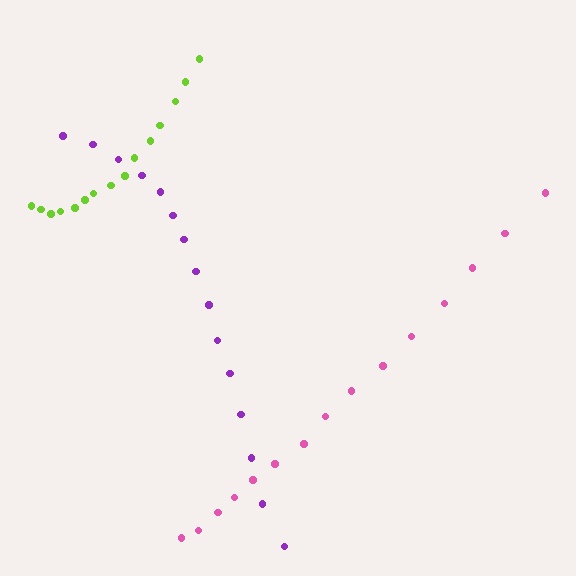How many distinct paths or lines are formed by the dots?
There are 3 distinct paths.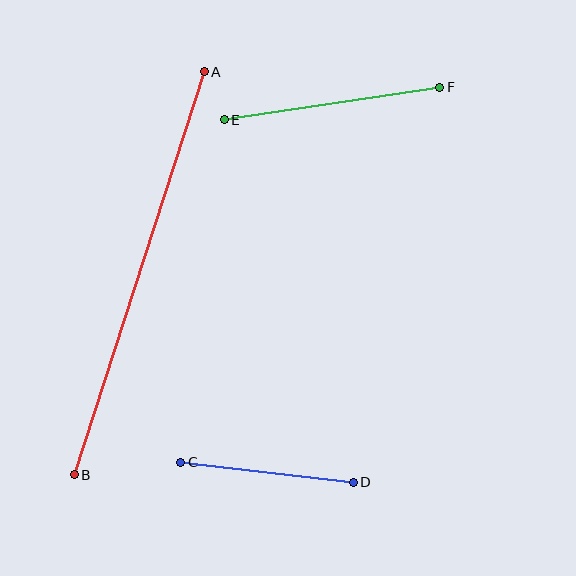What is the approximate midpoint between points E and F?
The midpoint is at approximately (332, 103) pixels.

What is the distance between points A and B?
The distance is approximately 424 pixels.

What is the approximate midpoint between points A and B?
The midpoint is at approximately (139, 273) pixels.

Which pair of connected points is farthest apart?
Points A and B are farthest apart.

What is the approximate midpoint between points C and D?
The midpoint is at approximately (267, 472) pixels.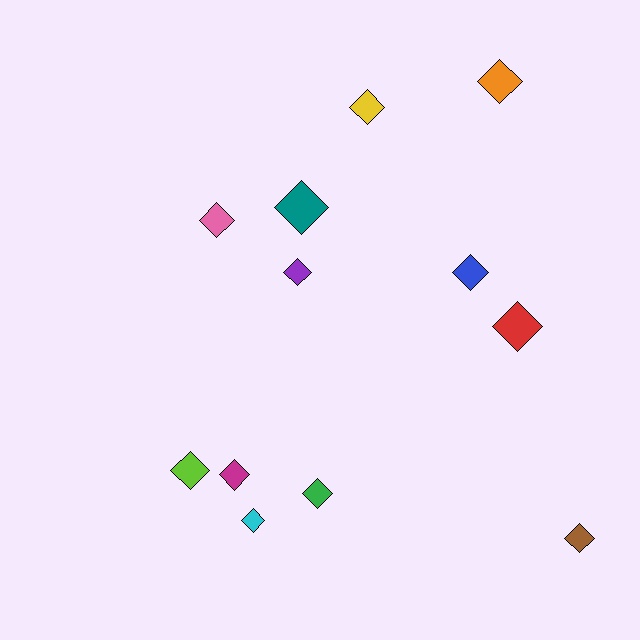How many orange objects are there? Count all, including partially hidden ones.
There is 1 orange object.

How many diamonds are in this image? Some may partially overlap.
There are 12 diamonds.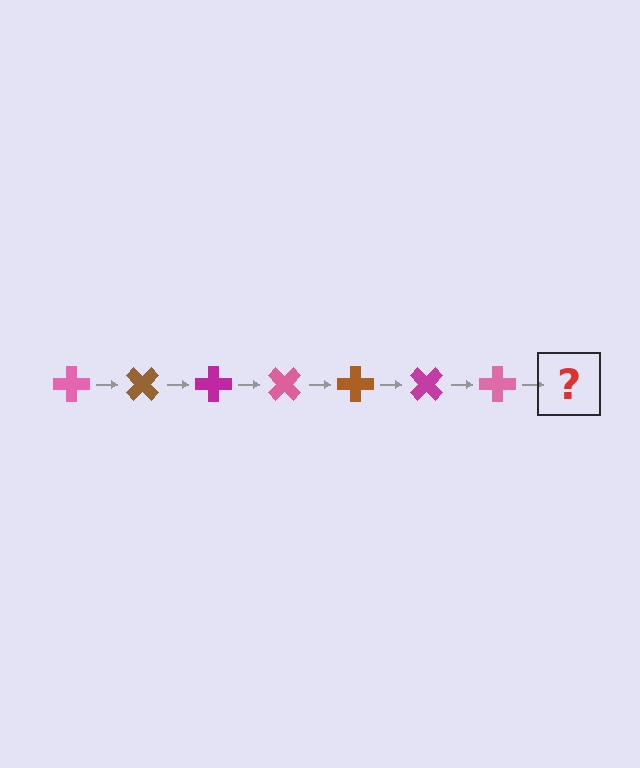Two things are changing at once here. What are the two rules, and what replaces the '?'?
The two rules are that it rotates 45 degrees each step and the color cycles through pink, brown, and magenta. The '?' should be a brown cross, rotated 315 degrees from the start.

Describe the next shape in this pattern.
It should be a brown cross, rotated 315 degrees from the start.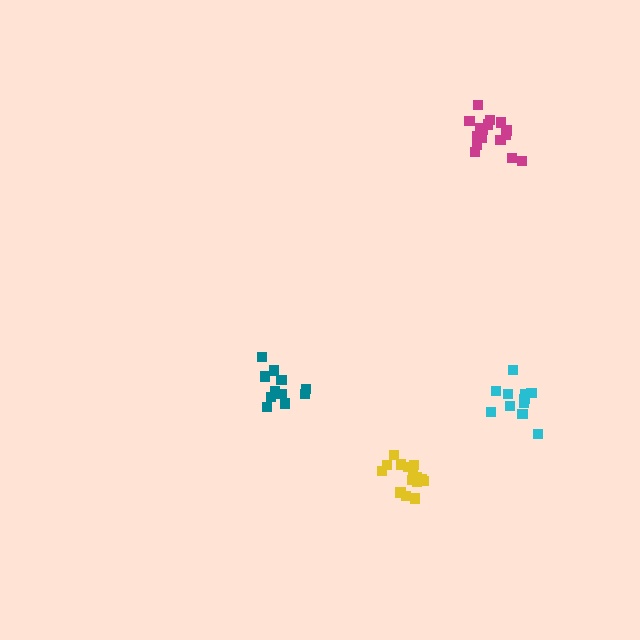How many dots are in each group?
Group 1: 12 dots, Group 2: 16 dots, Group 3: 15 dots, Group 4: 11 dots (54 total).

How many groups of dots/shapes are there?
There are 4 groups.